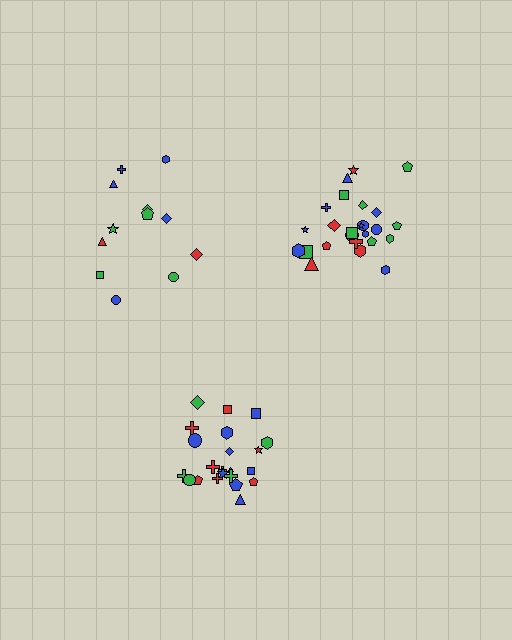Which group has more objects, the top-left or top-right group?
The top-right group.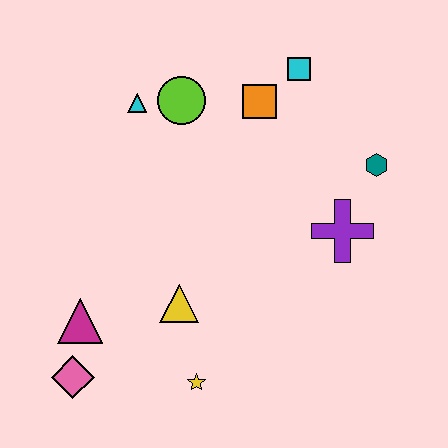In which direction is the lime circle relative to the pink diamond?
The lime circle is above the pink diamond.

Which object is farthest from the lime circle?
The pink diamond is farthest from the lime circle.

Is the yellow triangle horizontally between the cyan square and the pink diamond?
Yes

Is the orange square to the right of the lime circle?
Yes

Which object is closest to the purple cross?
The teal hexagon is closest to the purple cross.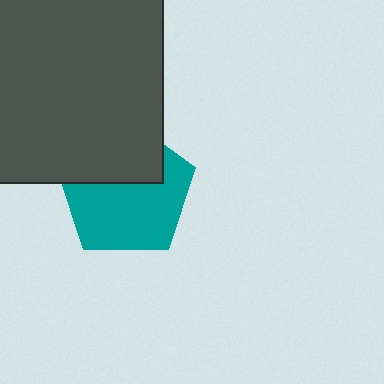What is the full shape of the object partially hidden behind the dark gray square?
The partially hidden object is a teal pentagon.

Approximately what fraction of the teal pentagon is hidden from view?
Roughly 38% of the teal pentagon is hidden behind the dark gray square.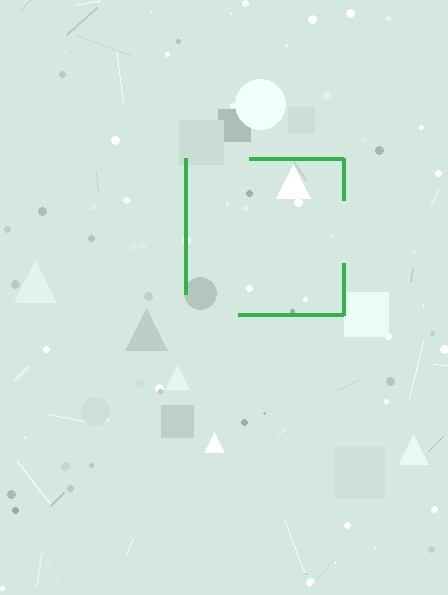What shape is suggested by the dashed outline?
The dashed outline suggests a square.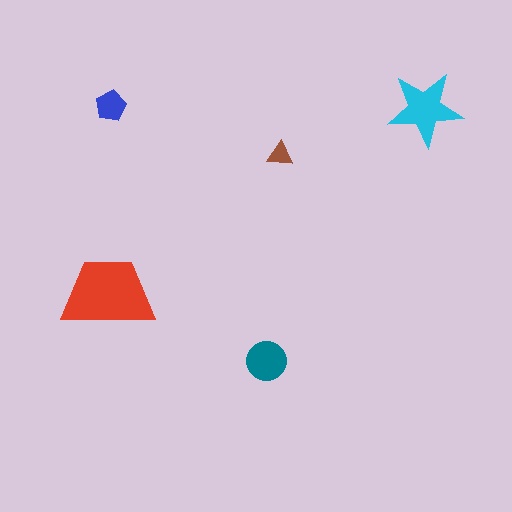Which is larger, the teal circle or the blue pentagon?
The teal circle.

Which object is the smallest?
The brown triangle.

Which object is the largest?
The red trapezoid.